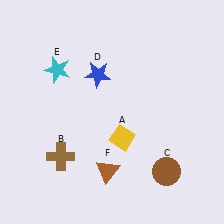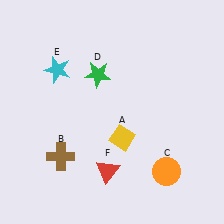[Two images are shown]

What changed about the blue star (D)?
In Image 1, D is blue. In Image 2, it changed to green.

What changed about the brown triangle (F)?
In Image 1, F is brown. In Image 2, it changed to red.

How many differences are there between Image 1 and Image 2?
There are 3 differences between the two images.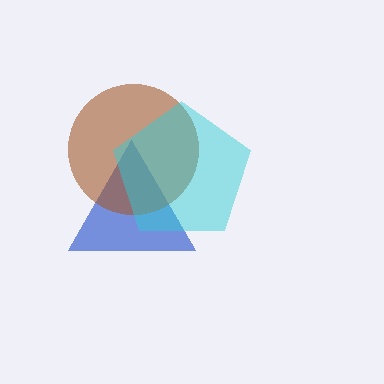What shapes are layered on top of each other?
The layered shapes are: a blue triangle, a brown circle, a cyan pentagon.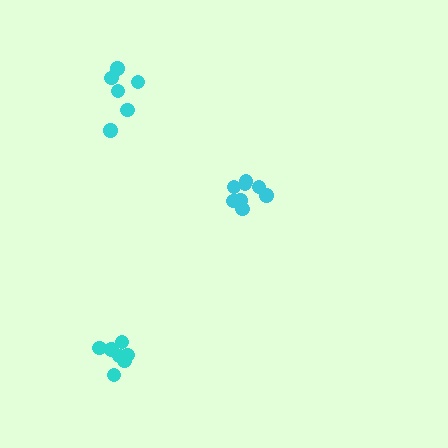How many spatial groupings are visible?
There are 3 spatial groupings.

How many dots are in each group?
Group 1: 8 dots, Group 2: 10 dots, Group 3: 6 dots (24 total).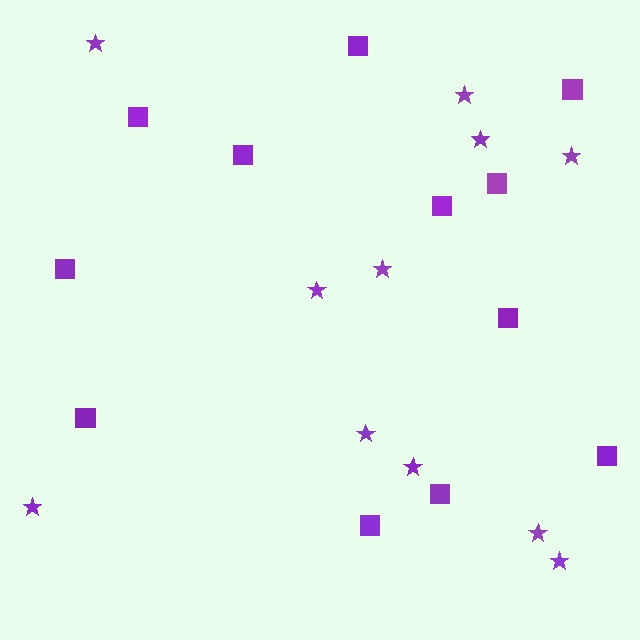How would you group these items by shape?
There are 2 groups: one group of stars (11) and one group of squares (12).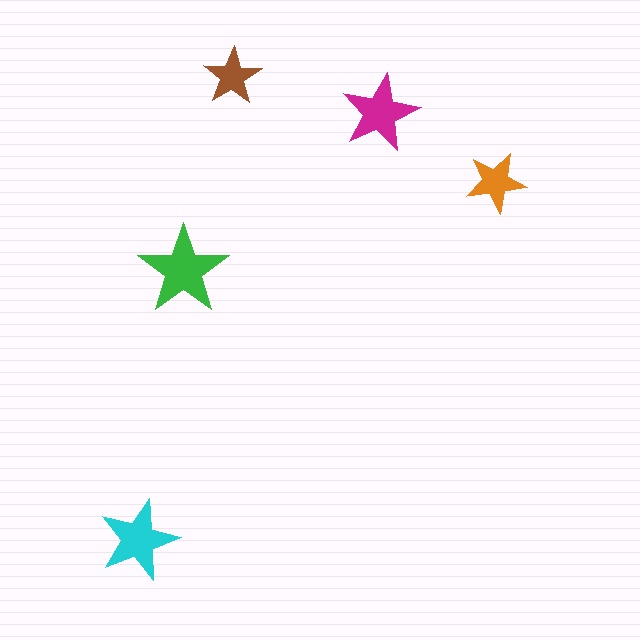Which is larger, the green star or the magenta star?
The green one.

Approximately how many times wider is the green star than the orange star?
About 1.5 times wider.